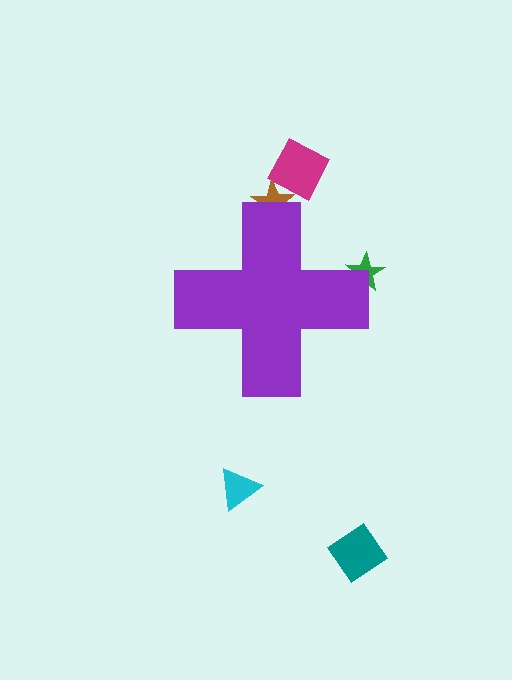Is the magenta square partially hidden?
No, the magenta square is fully visible.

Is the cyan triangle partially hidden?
No, the cyan triangle is fully visible.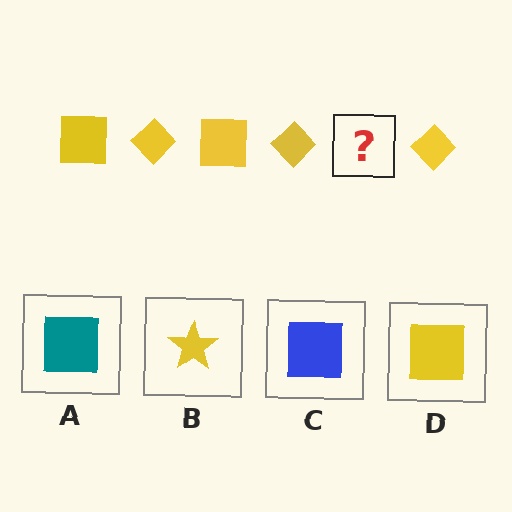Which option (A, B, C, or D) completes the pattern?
D.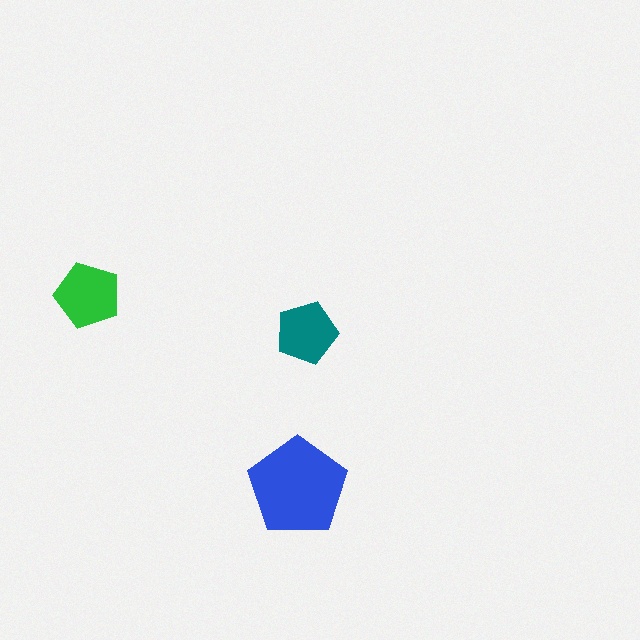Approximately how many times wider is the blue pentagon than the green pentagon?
About 1.5 times wider.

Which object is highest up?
The green pentagon is topmost.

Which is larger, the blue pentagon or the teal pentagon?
The blue one.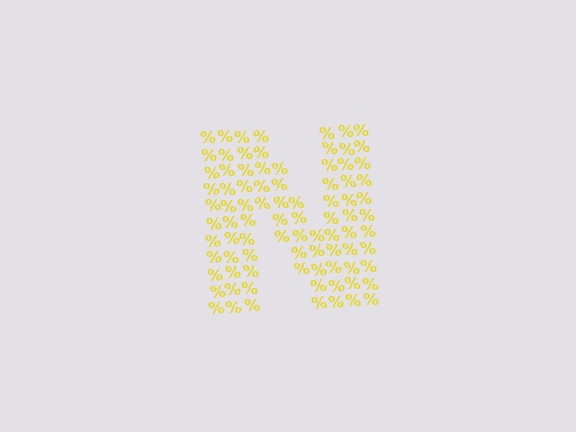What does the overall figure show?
The overall figure shows the letter N.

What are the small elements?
The small elements are percent signs.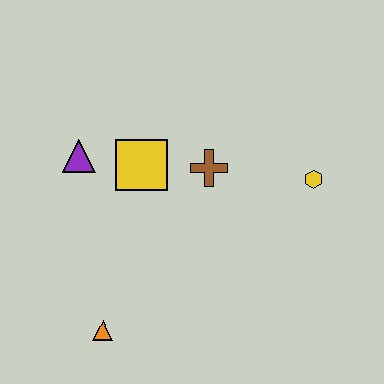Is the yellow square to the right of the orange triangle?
Yes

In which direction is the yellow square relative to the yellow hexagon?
The yellow square is to the left of the yellow hexagon.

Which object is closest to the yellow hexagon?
The brown cross is closest to the yellow hexagon.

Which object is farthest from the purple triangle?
The yellow hexagon is farthest from the purple triangle.